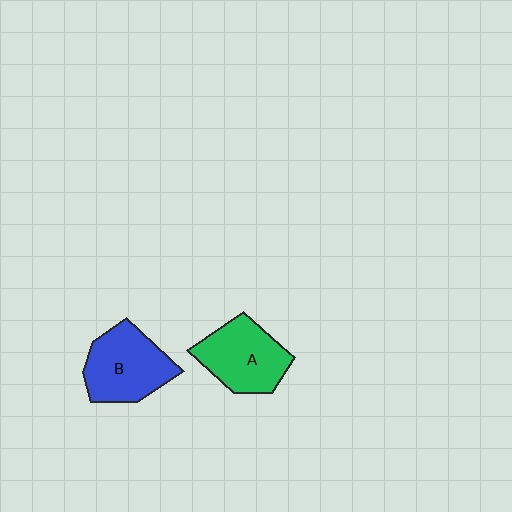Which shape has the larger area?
Shape B (blue).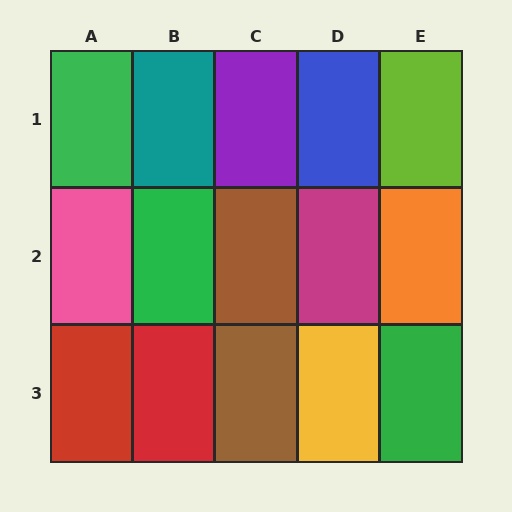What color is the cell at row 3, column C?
Brown.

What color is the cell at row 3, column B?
Red.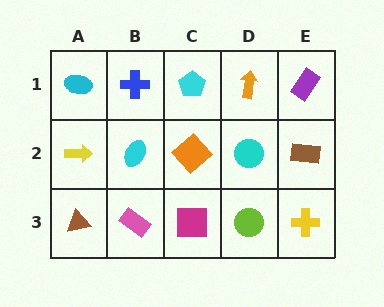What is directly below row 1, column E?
A brown rectangle.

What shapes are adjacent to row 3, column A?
A yellow arrow (row 2, column A), a pink rectangle (row 3, column B).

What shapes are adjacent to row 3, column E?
A brown rectangle (row 2, column E), a lime circle (row 3, column D).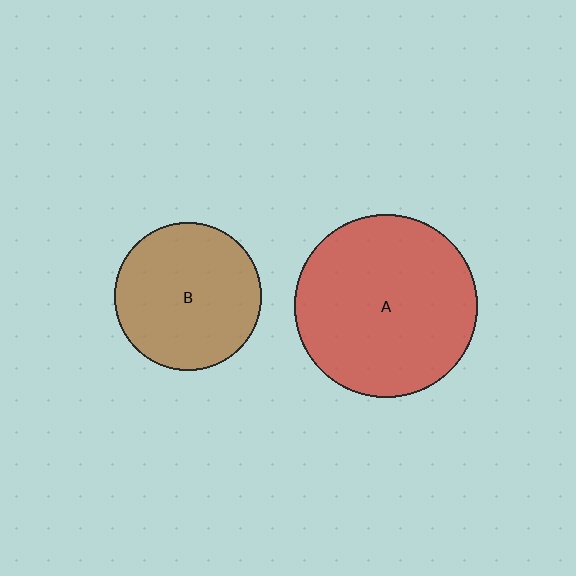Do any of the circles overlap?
No, none of the circles overlap.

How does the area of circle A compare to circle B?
Approximately 1.5 times.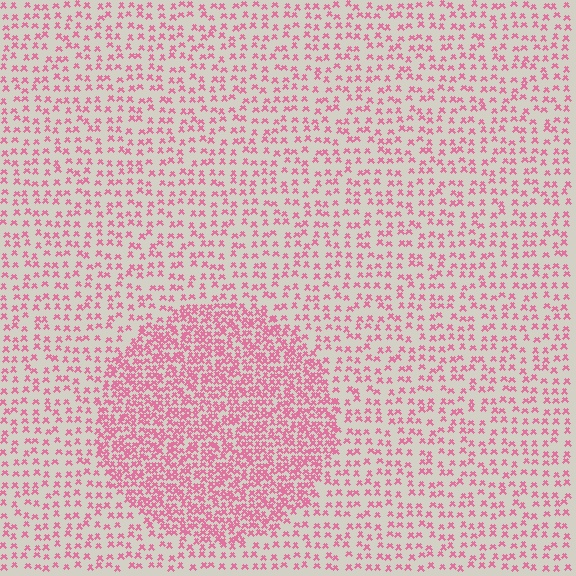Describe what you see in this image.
The image contains small pink elements arranged at two different densities. A circle-shaped region is visible where the elements are more densely packed than the surrounding area.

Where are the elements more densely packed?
The elements are more densely packed inside the circle boundary.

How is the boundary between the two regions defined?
The boundary is defined by a change in element density (approximately 2.3x ratio). All elements are the same color, size, and shape.